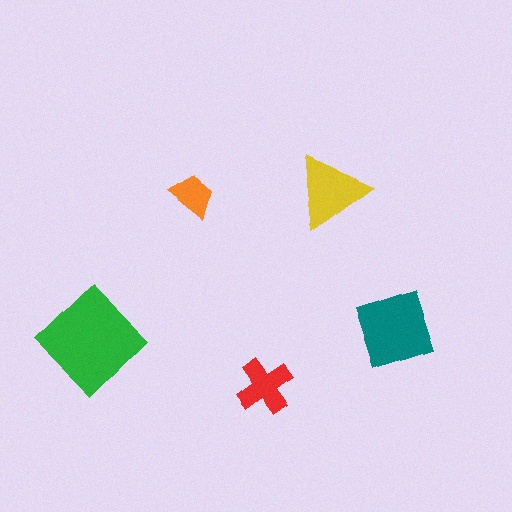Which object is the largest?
The green diamond.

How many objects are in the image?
There are 5 objects in the image.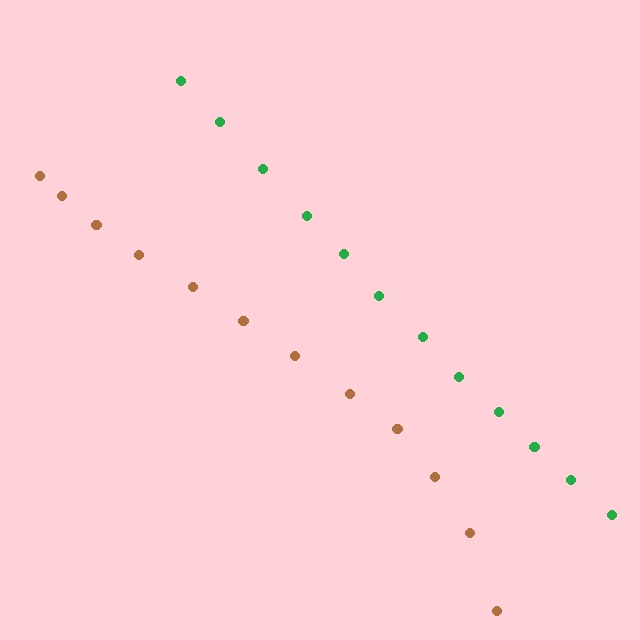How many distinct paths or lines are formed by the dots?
There are 2 distinct paths.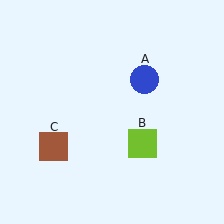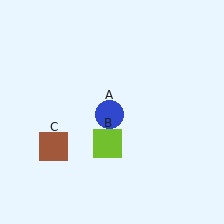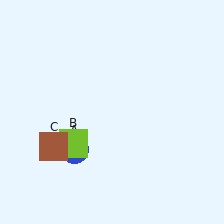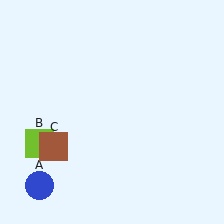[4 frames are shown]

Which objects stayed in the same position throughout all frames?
Brown square (object C) remained stationary.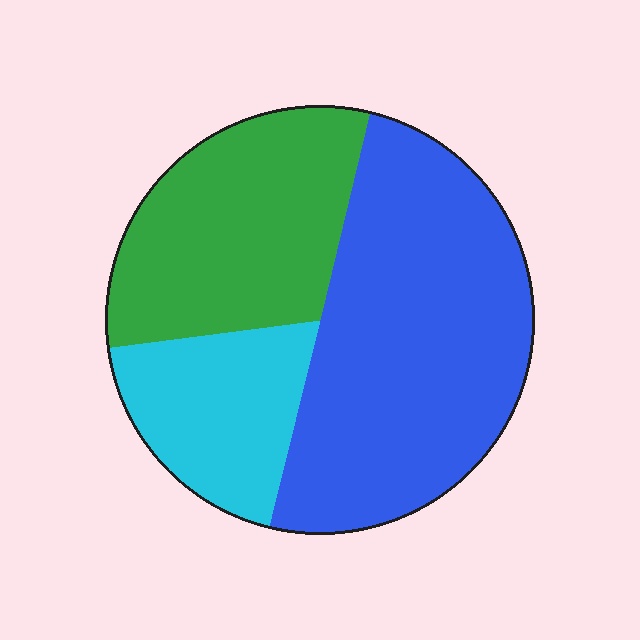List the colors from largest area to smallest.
From largest to smallest: blue, green, cyan.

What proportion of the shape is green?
Green covers roughly 30% of the shape.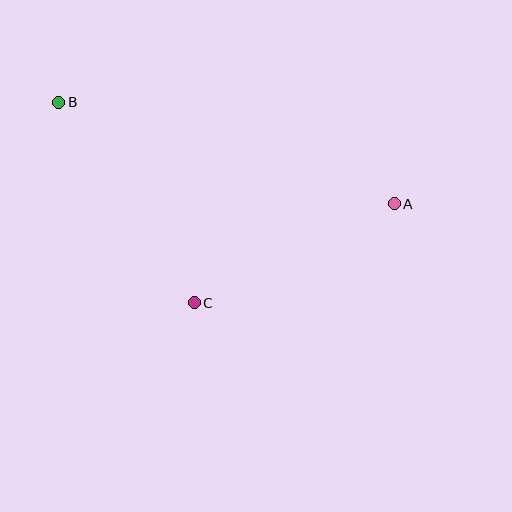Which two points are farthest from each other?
Points A and B are farthest from each other.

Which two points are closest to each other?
Points A and C are closest to each other.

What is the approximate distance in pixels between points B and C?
The distance between B and C is approximately 242 pixels.